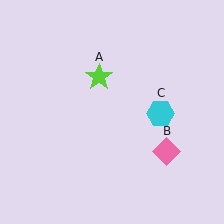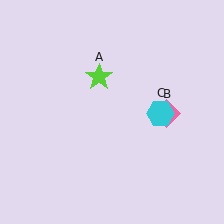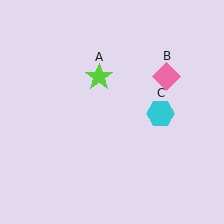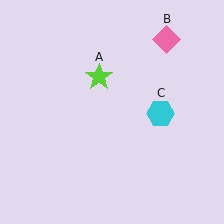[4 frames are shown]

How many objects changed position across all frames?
1 object changed position: pink diamond (object B).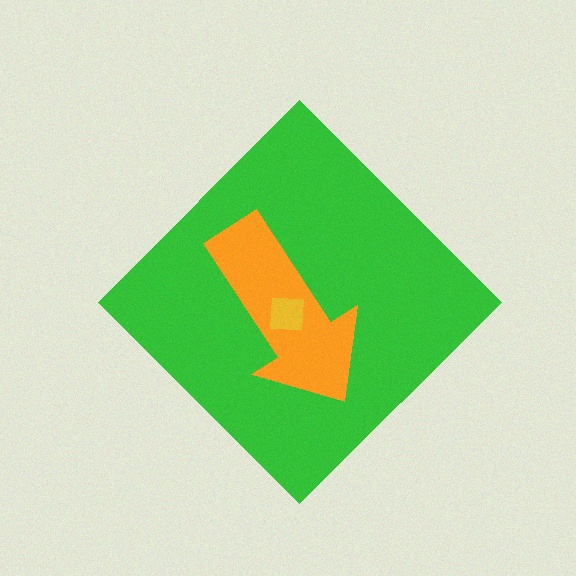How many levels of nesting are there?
3.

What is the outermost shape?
The green diamond.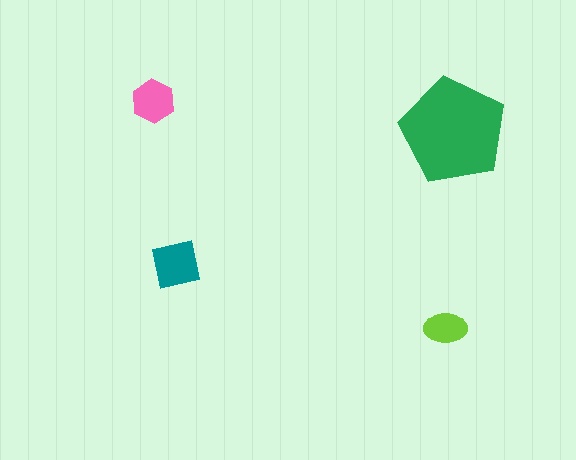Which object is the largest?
The green pentagon.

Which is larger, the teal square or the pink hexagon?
The teal square.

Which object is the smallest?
The lime ellipse.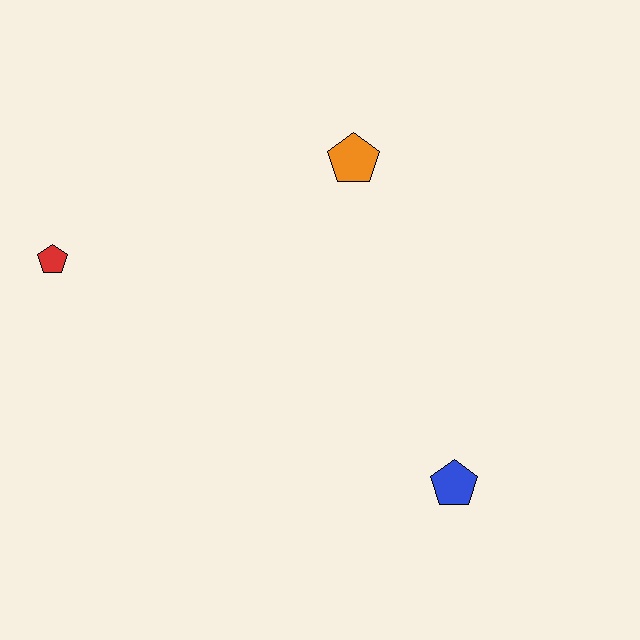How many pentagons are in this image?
There are 3 pentagons.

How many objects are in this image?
There are 3 objects.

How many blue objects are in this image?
There is 1 blue object.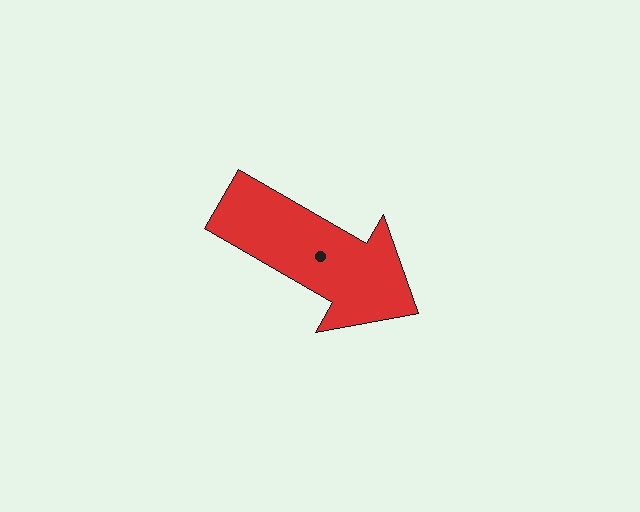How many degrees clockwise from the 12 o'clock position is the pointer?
Approximately 120 degrees.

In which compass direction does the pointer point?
Southeast.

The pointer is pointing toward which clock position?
Roughly 4 o'clock.